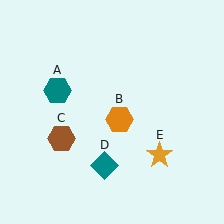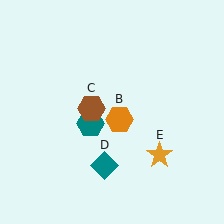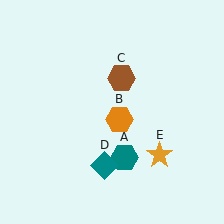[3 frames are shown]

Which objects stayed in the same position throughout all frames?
Orange hexagon (object B) and teal diamond (object D) and orange star (object E) remained stationary.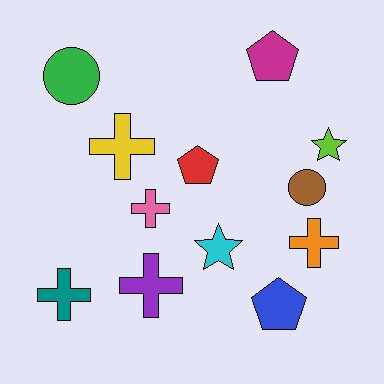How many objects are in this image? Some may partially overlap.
There are 12 objects.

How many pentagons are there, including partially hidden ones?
There are 3 pentagons.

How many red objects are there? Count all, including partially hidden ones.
There is 1 red object.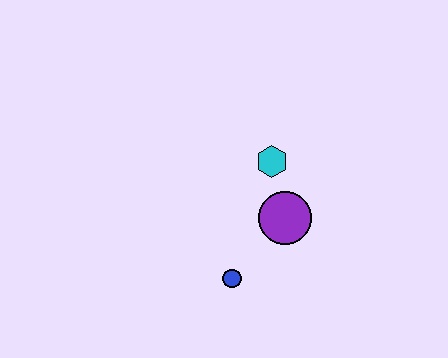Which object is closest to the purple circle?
The cyan hexagon is closest to the purple circle.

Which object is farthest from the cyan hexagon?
The blue circle is farthest from the cyan hexagon.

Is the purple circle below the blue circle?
No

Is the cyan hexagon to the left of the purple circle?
Yes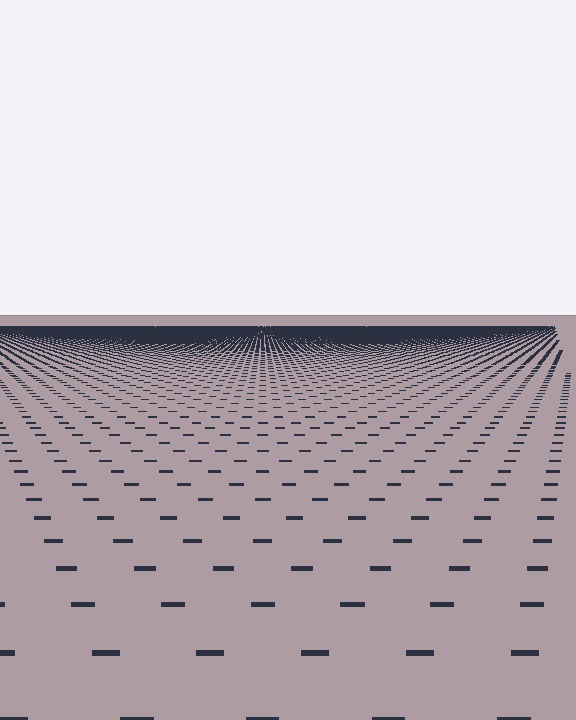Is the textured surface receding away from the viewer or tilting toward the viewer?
The surface is receding away from the viewer. Texture elements get smaller and denser toward the top.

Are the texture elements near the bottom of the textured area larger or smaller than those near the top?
Larger. Near the bottom, elements are closer to the viewer and appear at a bigger on-screen size.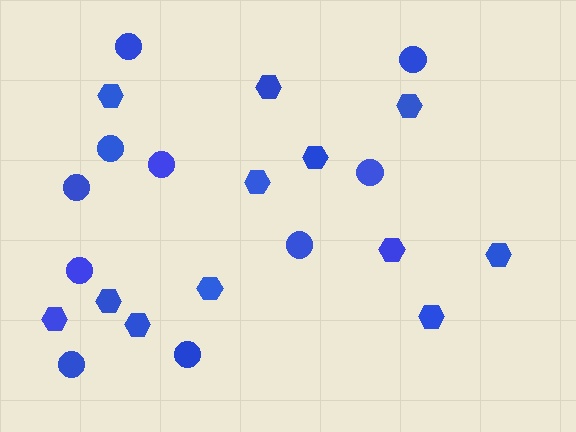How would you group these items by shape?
There are 2 groups: one group of circles (10) and one group of hexagons (12).